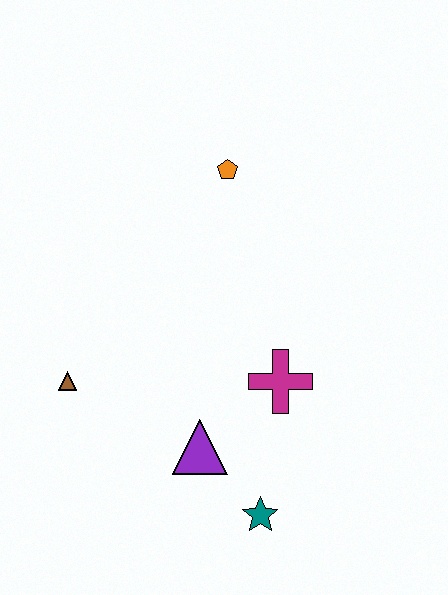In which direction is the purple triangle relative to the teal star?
The purple triangle is above the teal star.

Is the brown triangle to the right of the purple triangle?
No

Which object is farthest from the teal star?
The orange pentagon is farthest from the teal star.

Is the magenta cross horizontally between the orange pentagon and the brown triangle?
No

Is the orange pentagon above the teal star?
Yes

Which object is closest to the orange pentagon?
The magenta cross is closest to the orange pentagon.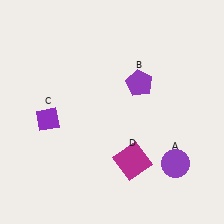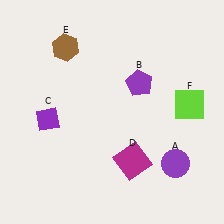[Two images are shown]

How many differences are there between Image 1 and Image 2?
There are 2 differences between the two images.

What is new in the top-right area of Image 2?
A lime square (F) was added in the top-right area of Image 2.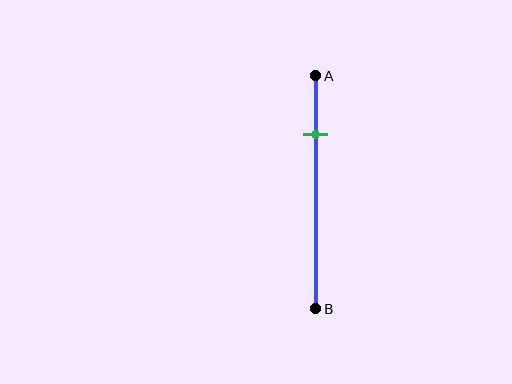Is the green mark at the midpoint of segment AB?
No, the mark is at about 25% from A, not at the 50% midpoint.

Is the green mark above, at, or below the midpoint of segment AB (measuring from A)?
The green mark is above the midpoint of segment AB.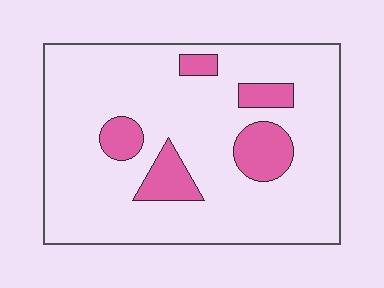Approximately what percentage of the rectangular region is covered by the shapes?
Approximately 15%.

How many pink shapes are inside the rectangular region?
5.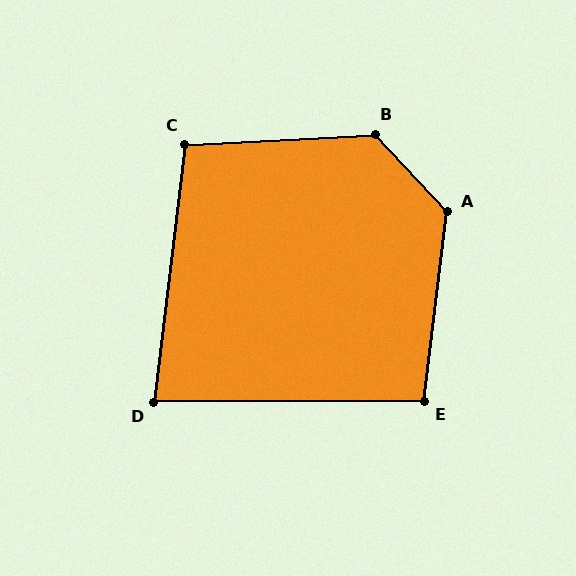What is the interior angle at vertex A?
Approximately 130 degrees (obtuse).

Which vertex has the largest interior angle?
B, at approximately 130 degrees.